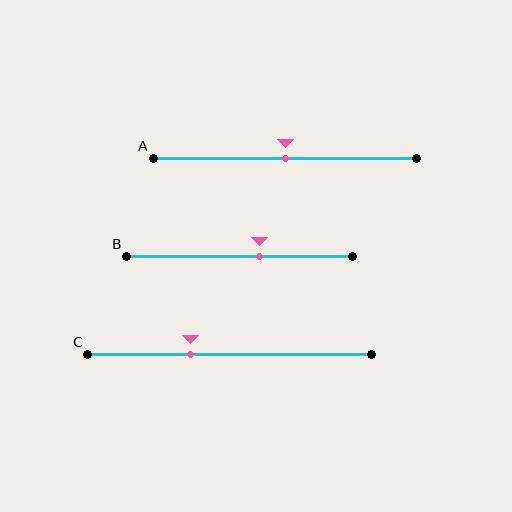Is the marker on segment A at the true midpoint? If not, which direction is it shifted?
Yes, the marker on segment A is at the true midpoint.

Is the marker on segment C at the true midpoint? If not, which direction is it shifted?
No, the marker on segment C is shifted to the left by about 14% of the segment length.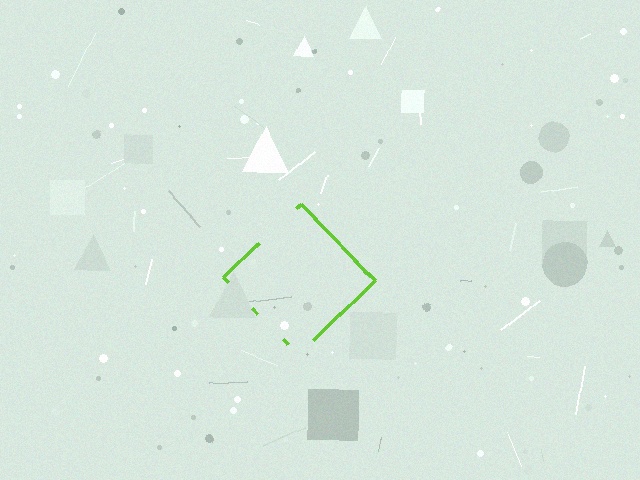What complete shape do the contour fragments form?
The contour fragments form a diamond.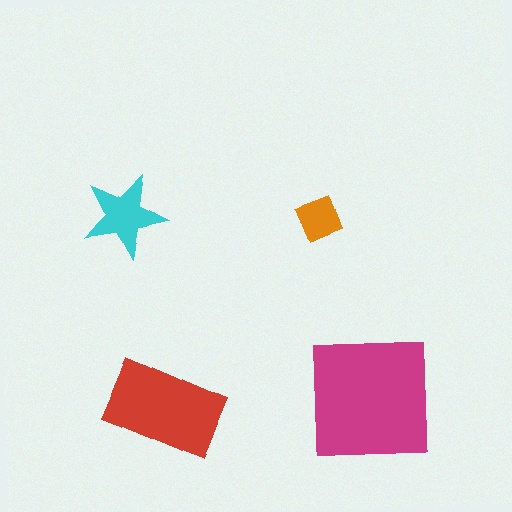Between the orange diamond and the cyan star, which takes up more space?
The cyan star.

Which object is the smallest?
The orange diamond.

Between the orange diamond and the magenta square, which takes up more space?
The magenta square.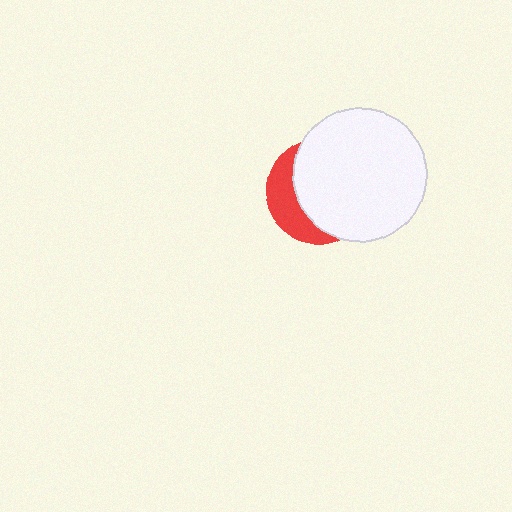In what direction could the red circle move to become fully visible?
The red circle could move left. That would shift it out from behind the white circle entirely.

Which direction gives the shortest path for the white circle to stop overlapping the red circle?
Moving right gives the shortest separation.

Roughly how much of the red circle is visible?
A small part of it is visible (roughly 32%).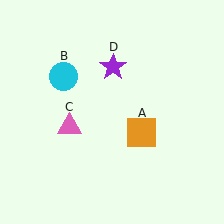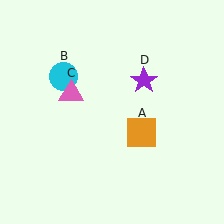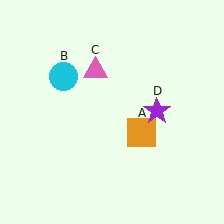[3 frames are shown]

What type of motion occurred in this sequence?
The pink triangle (object C), purple star (object D) rotated clockwise around the center of the scene.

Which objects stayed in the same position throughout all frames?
Orange square (object A) and cyan circle (object B) remained stationary.